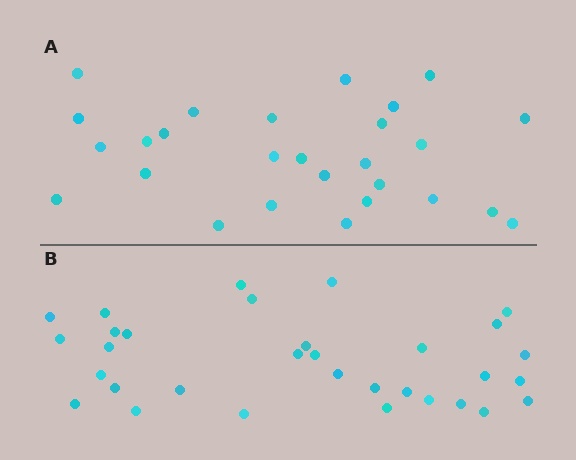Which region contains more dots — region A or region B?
Region B (the bottom region) has more dots.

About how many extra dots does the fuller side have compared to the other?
Region B has about 5 more dots than region A.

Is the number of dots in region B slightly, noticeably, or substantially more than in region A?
Region B has only slightly more — the two regions are fairly close. The ratio is roughly 1.2 to 1.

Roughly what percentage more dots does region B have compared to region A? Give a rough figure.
About 20% more.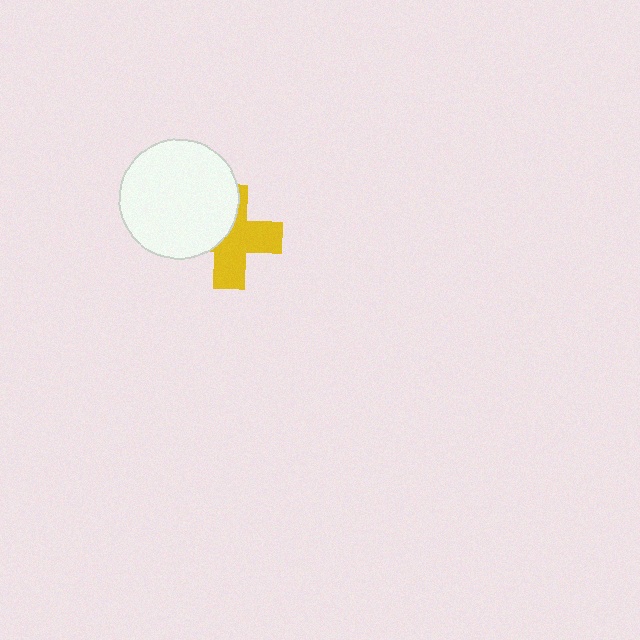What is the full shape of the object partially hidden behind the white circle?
The partially hidden object is a yellow cross.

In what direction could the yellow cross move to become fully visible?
The yellow cross could move right. That would shift it out from behind the white circle entirely.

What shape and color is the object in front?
The object in front is a white circle.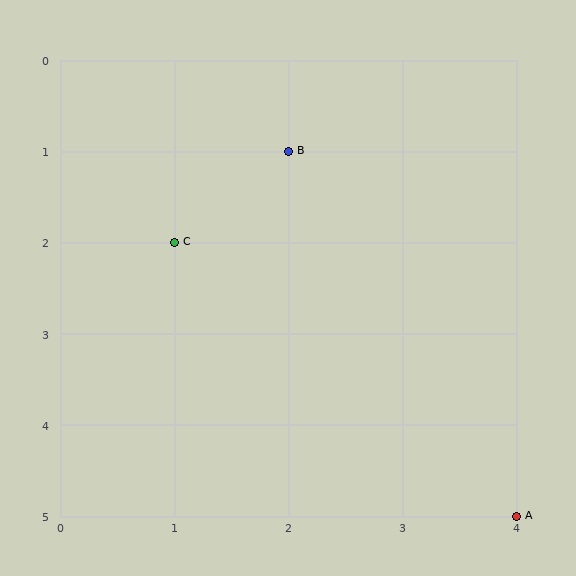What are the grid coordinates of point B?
Point B is at grid coordinates (2, 1).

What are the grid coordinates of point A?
Point A is at grid coordinates (4, 5).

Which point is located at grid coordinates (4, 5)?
Point A is at (4, 5).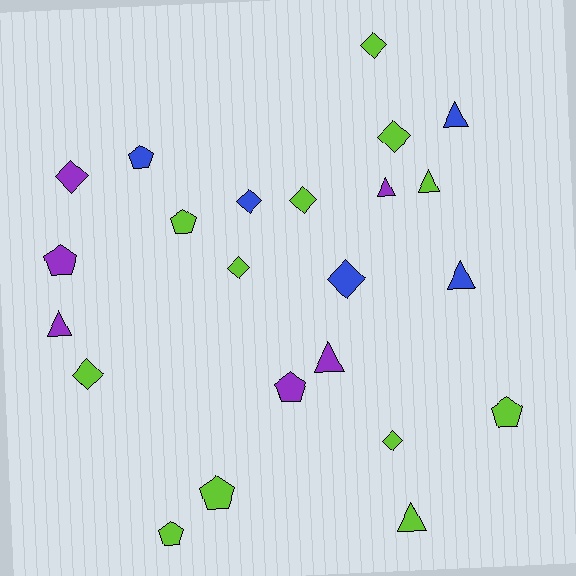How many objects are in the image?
There are 23 objects.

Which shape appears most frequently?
Diamond, with 9 objects.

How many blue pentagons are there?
There is 1 blue pentagon.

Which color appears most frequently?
Lime, with 12 objects.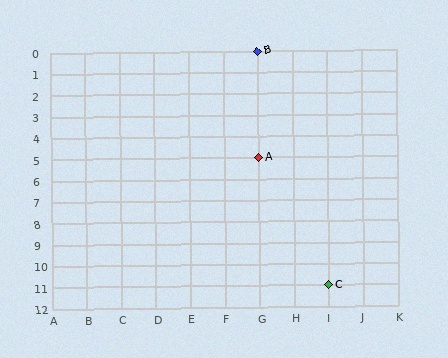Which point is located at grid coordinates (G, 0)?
Point B is at (G, 0).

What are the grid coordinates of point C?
Point C is at grid coordinates (I, 11).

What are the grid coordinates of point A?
Point A is at grid coordinates (G, 5).